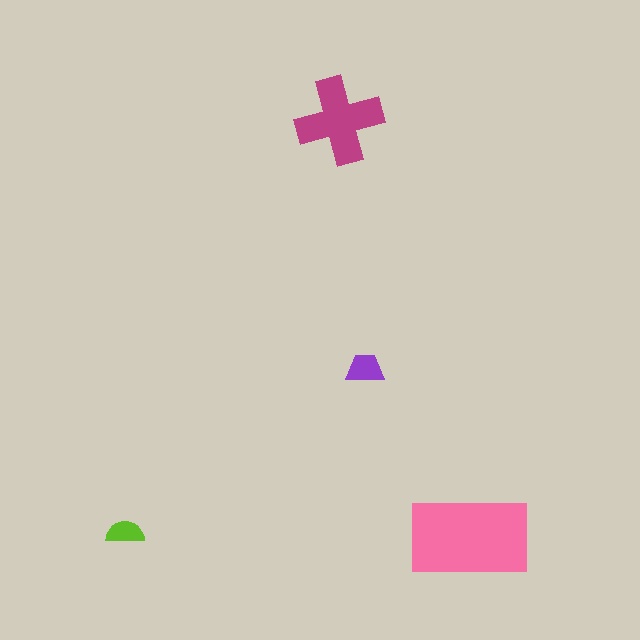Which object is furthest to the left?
The lime semicircle is leftmost.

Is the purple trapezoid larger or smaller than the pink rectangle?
Smaller.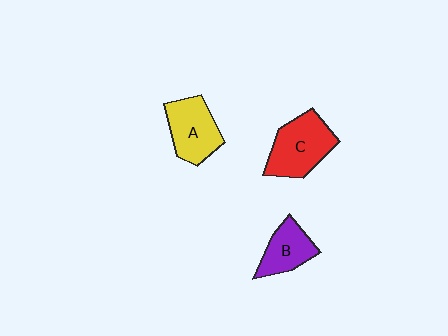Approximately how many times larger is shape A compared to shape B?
Approximately 1.3 times.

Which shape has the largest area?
Shape C (red).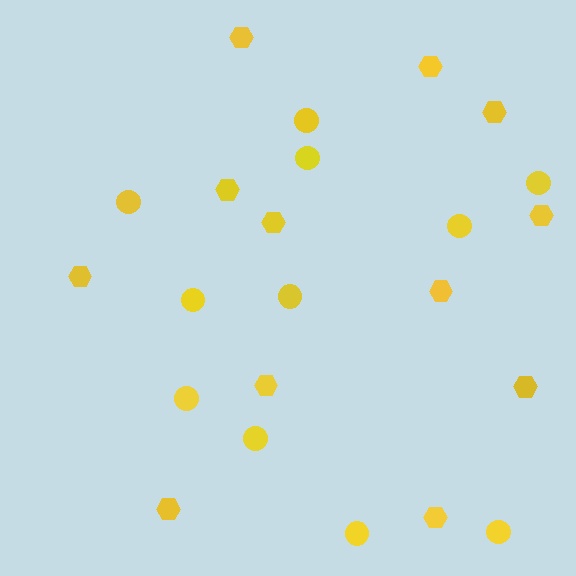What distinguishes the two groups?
There are 2 groups: one group of circles (11) and one group of hexagons (12).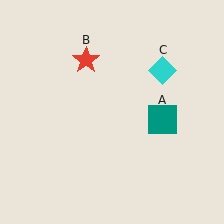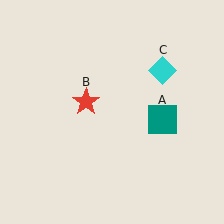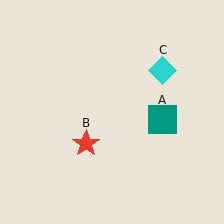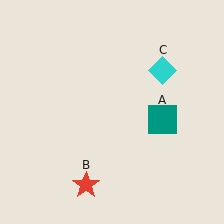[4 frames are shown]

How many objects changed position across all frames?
1 object changed position: red star (object B).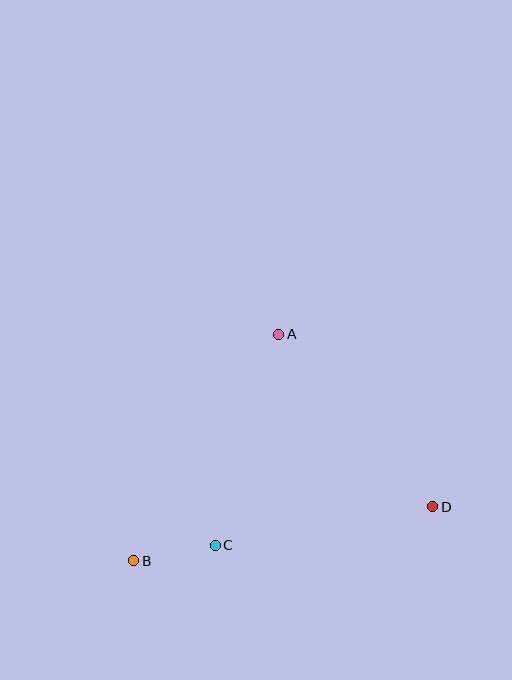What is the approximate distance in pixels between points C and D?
The distance between C and D is approximately 221 pixels.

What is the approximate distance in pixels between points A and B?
The distance between A and B is approximately 269 pixels.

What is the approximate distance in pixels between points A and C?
The distance between A and C is approximately 220 pixels.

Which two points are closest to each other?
Points B and C are closest to each other.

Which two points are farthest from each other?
Points B and D are farthest from each other.